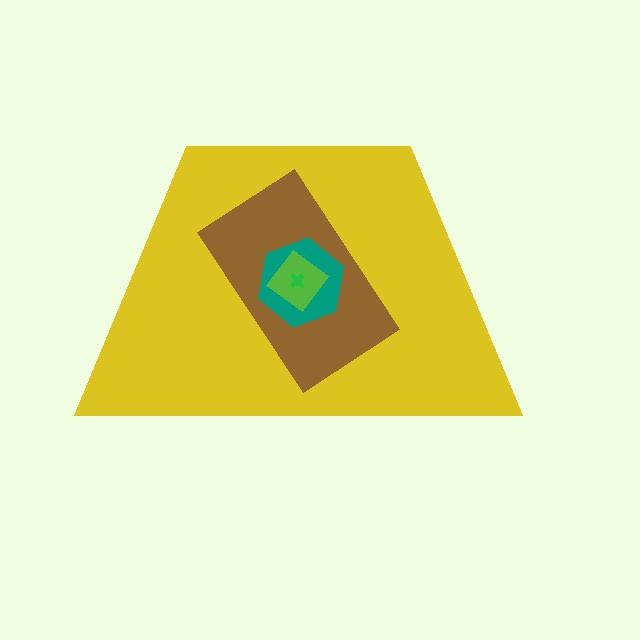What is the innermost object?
The green cross.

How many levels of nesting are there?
5.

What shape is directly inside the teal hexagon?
The lime diamond.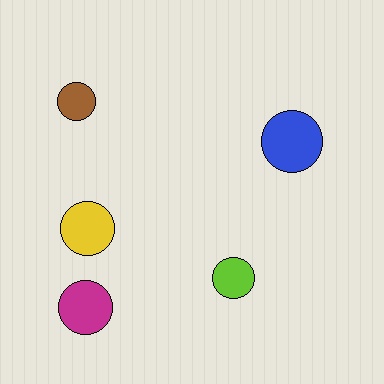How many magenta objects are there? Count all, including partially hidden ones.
There is 1 magenta object.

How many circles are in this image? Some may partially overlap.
There are 5 circles.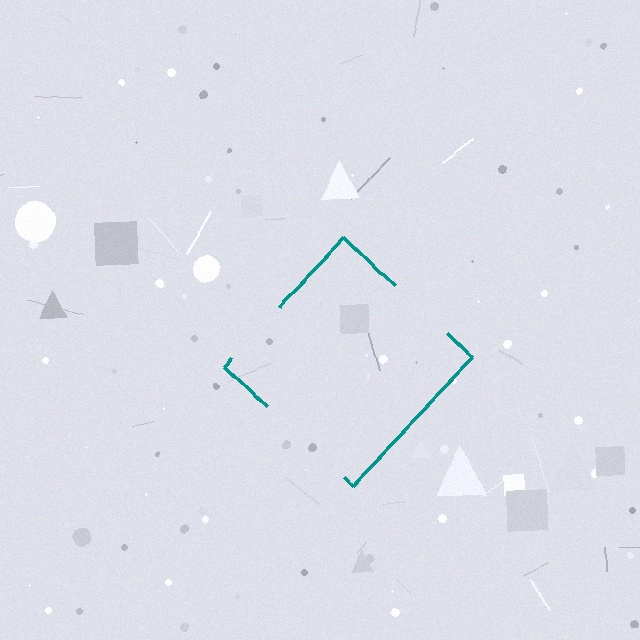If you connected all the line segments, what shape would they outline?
They would outline a diamond.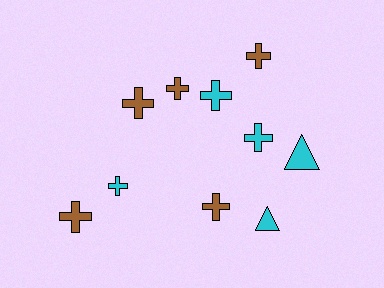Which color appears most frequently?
Brown, with 5 objects.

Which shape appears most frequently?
Cross, with 8 objects.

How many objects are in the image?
There are 10 objects.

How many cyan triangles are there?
There are 2 cyan triangles.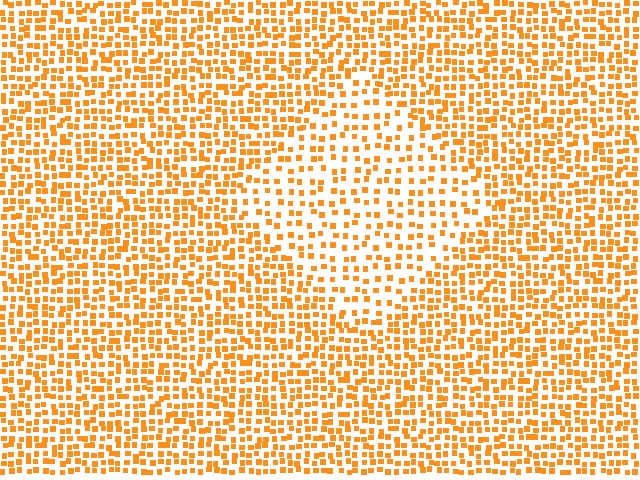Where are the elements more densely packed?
The elements are more densely packed outside the diamond boundary.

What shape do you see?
I see a diamond.